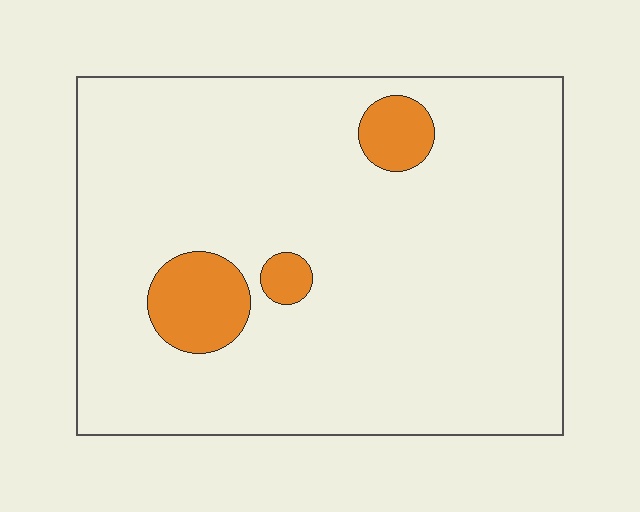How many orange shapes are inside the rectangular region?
3.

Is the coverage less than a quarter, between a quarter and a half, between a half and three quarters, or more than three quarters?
Less than a quarter.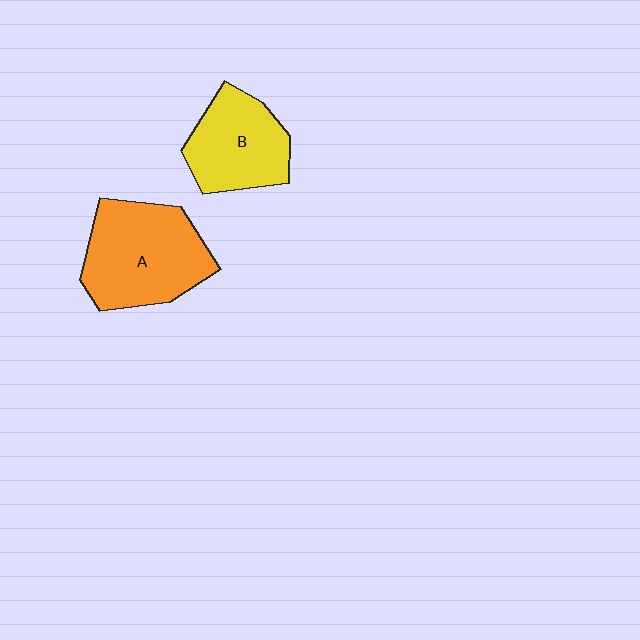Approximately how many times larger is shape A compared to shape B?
Approximately 1.3 times.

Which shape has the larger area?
Shape A (orange).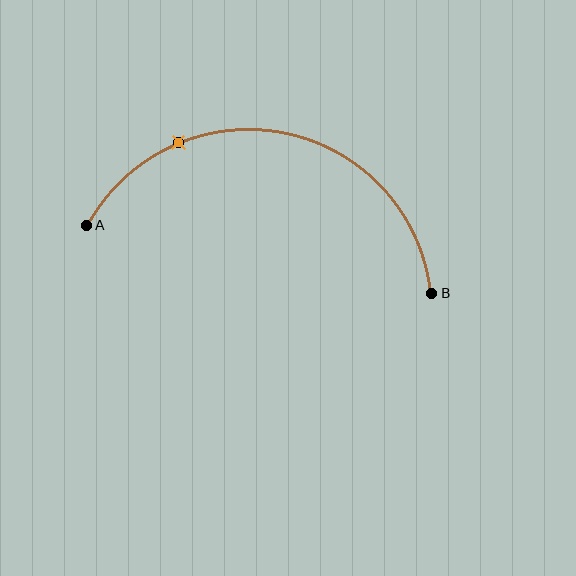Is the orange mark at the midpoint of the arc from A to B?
No. The orange mark lies on the arc but is closer to endpoint A. The arc midpoint would be at the point on the curve equidistant along the arc from both A and B.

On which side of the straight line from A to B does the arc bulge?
The arc bulges above the straight line connecting A and B.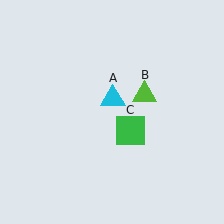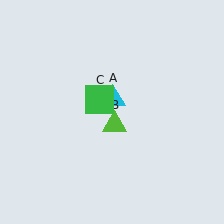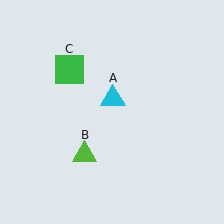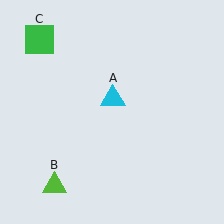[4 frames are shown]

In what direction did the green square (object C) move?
The green square (object C) moved up and to the left.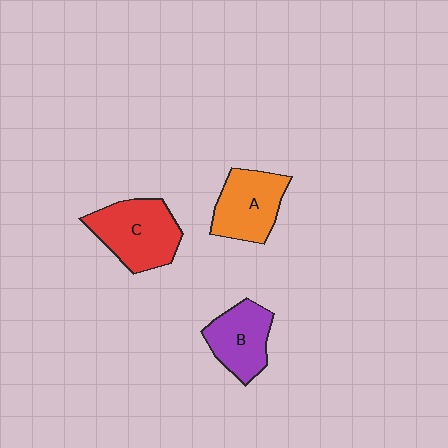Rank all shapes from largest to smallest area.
From largest to smallest: C (red), A (orange), B (purple).